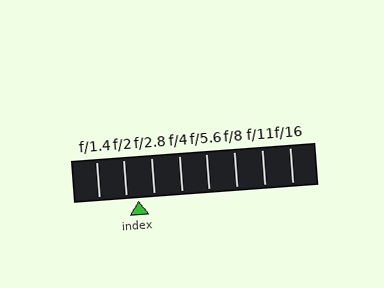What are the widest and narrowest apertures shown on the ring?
The widest aperture shown is f/1.4 and the narrowest is f/16.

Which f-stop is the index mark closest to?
The index mark is closest to f/2.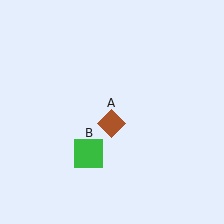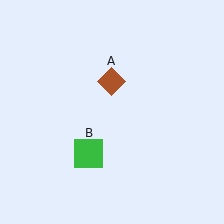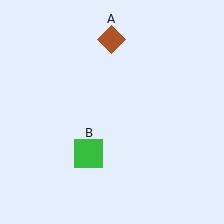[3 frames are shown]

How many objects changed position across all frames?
1 object changed position: brown diamond (object A).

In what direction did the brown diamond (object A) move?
The brown diamond (object A) moved up.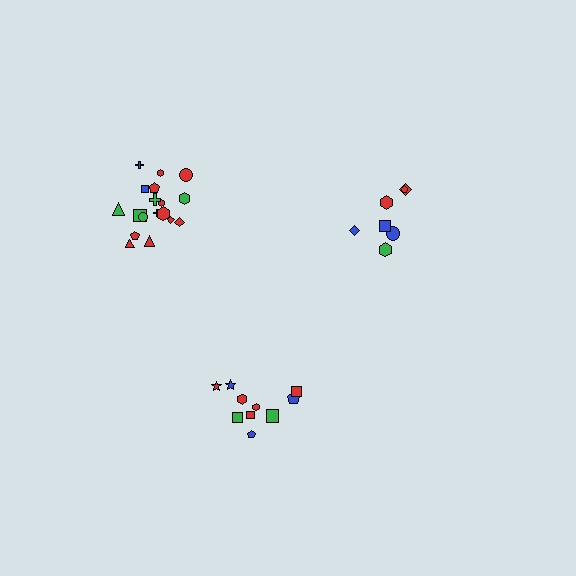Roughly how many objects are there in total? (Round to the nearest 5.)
Roughly 35 objects in total.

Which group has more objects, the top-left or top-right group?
The top-left group.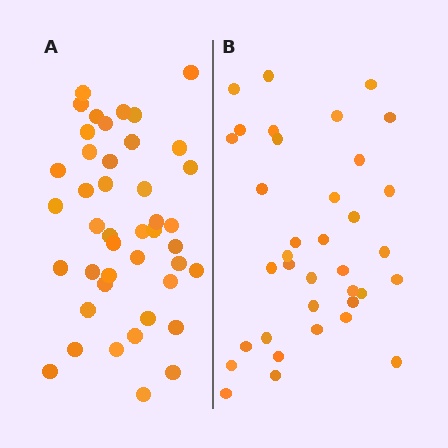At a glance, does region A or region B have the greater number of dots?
Region A (the left region) has more dots.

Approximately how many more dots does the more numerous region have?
Region A has roughly 8 or so more dots than region B.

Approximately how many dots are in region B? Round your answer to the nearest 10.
About 40 dots. (The exact count is 36, which rounds to 40.)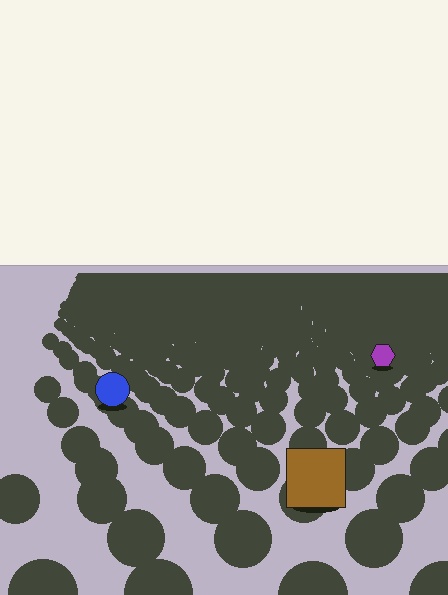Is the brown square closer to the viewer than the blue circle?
Yes. The brown square is closer — you can tell from the texture gradient: the ground texture is coarser near it.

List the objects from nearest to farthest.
From nearest to farthest: the brown square, the blue circle, the purple hexagon.